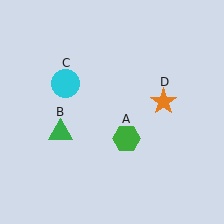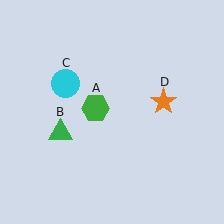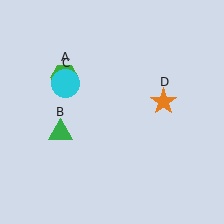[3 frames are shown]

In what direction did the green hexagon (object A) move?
The green hexagon (object A) moved up and to the left.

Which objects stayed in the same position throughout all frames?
Green triangle (object B) and cyan circle (object C) and orange star (object D) remained stationary.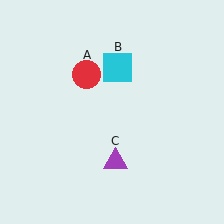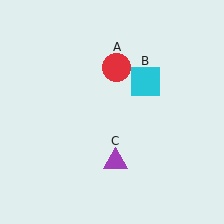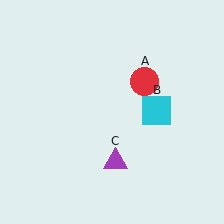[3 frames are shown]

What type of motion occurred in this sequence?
The red circle (object A), cyan square (object B) rotated clockwise around the center of the scene.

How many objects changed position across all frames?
2 objects changed position: red circle (object A), cyan square (object B).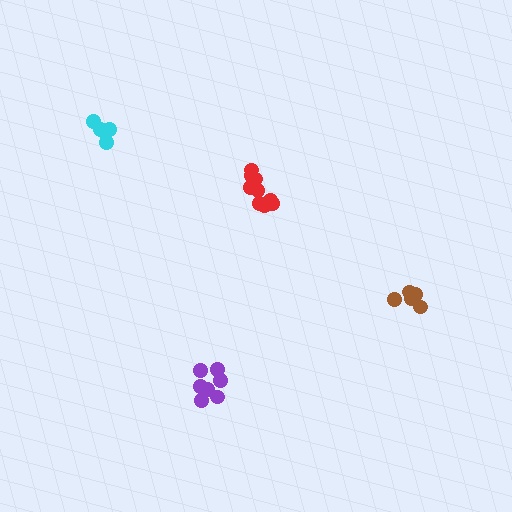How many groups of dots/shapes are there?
There are 4 groups.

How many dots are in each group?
Group 1: 5 dots, Group 2: 9 dots, Group 3: 5 dots, Group 4: 7 dots (26 total).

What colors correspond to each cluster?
The clusters are colored: cyan, red, brown, purple.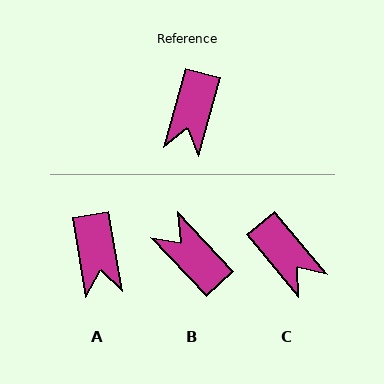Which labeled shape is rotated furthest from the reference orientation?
B, about 121 degrees away.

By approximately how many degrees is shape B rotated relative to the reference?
Approximately 121 degrees clockwise.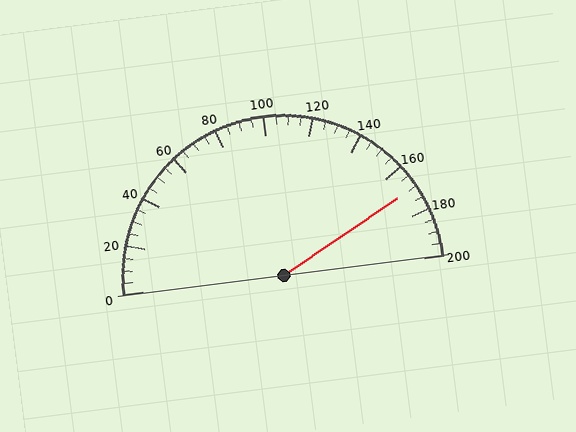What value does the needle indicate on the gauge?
The needle indicates approximately 170.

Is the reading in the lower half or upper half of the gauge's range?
The reading is in the upper half of the range (0 to 200).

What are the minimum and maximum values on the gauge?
The gauge ranges from 0 to 200.